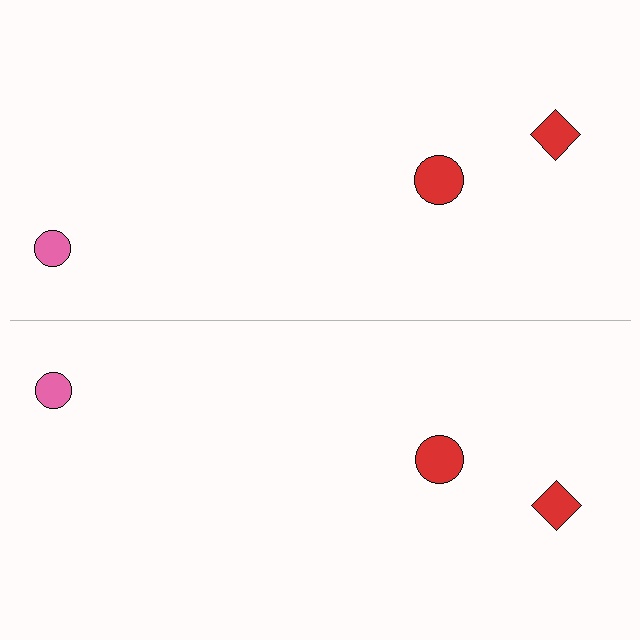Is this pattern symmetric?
Yes, this pattern has bilateral (reflection) symmetry.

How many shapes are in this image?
There are 6 shapes in this image.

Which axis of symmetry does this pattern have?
The pattern has a horizontal axis of symmetry running through the center of the image.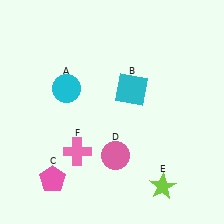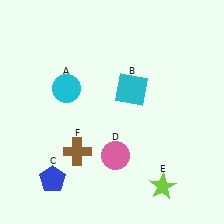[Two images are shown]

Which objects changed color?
C changed from pink to blue. F changed from pink to brown.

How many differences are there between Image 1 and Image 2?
There are 2 differences between the two images.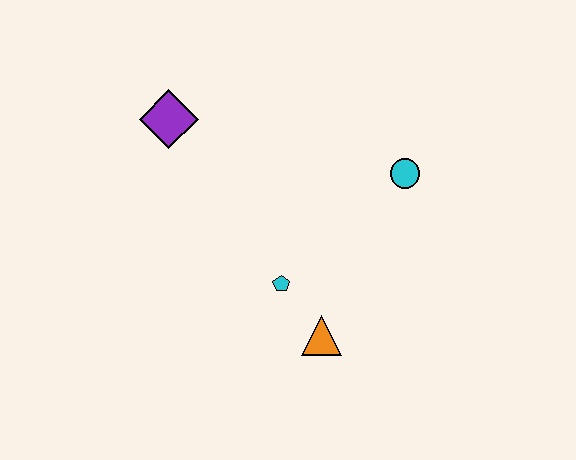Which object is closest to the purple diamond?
The cyan pentagon is closest to the purple diamond.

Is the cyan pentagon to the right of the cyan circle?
No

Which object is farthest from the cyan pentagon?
The purple diamond is farthest from the cyan pentagon.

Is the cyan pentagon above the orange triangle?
Yes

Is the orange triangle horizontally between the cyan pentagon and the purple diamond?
No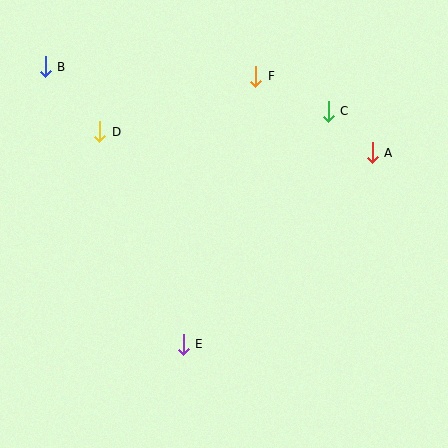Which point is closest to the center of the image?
Point E at (183, 344) is closest to the center.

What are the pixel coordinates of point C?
Point C is at (328, 111).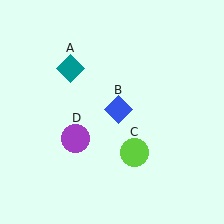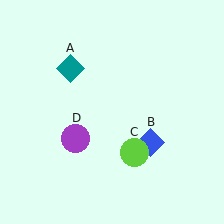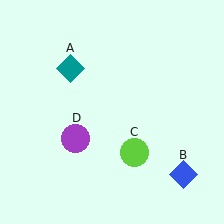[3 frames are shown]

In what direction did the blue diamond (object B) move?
The blue diamond (object B) moved down and to the right.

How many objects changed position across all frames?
1 object changed position: blue diamond (object B).